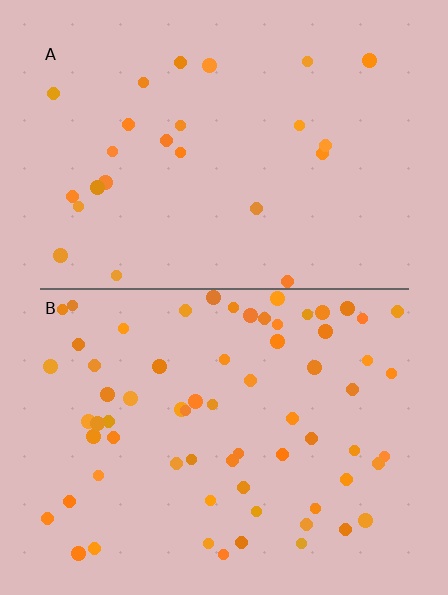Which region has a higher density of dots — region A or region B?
B (the bottom).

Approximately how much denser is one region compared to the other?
Approximately 2.8× — region B over region A.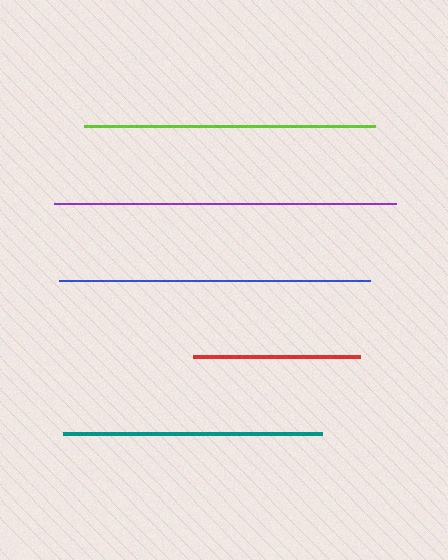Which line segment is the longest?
The purple line is the longest at approximately 342 pixels.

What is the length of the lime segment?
The lime segment is approximately 291 pixels long.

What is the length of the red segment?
The red segment is approximately 167 pixels long.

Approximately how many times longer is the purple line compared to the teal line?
The purple line is approximately 1.3 times the length of the teal line.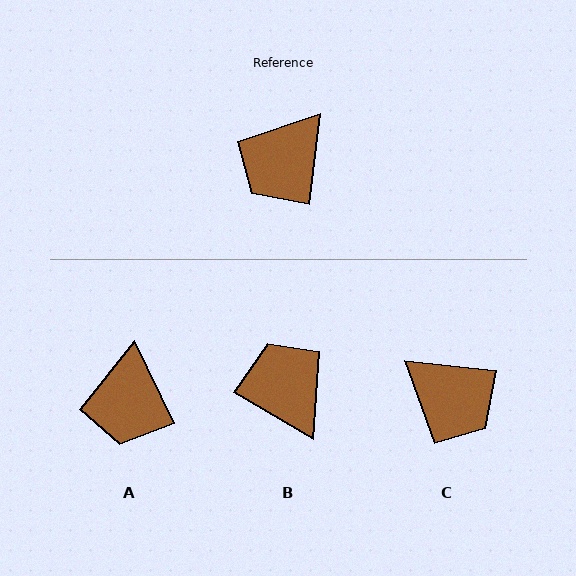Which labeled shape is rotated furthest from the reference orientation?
B, about 113 degrees away.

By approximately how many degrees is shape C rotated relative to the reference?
Approximately 91 degrees counter-clockwise.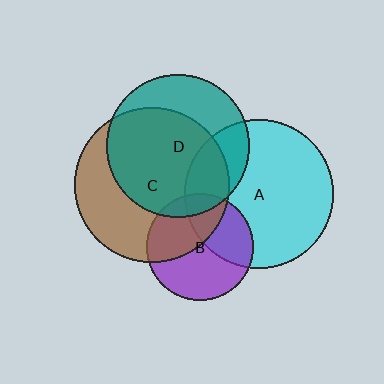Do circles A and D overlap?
Yes.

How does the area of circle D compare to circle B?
Approximately 1.8 times.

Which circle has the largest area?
Circle C (brown).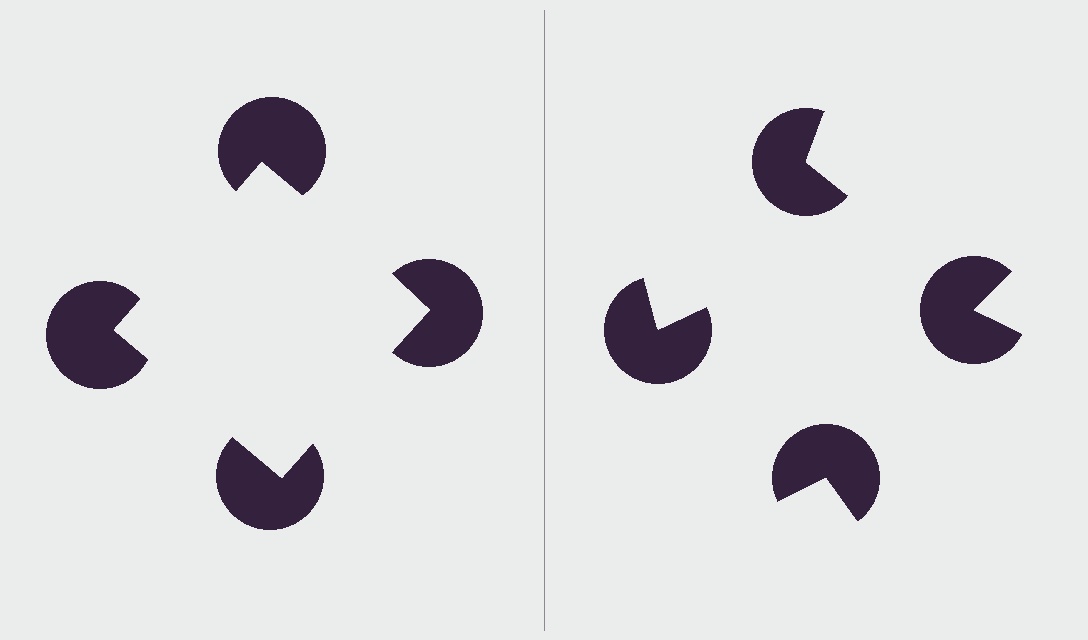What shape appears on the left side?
An illusory square.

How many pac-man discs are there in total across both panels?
8 — 4 on each side.